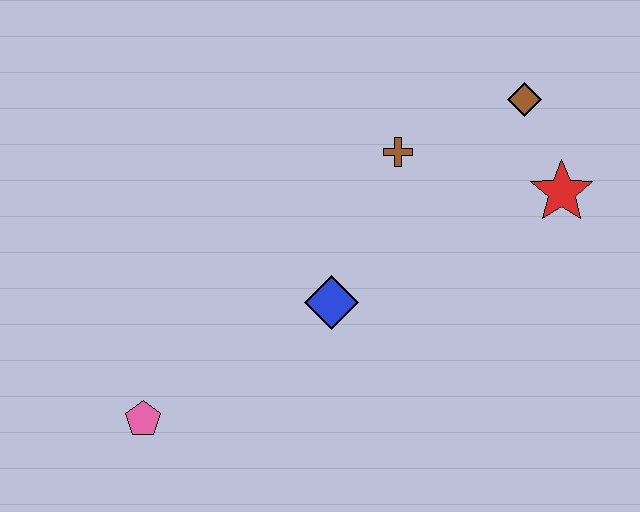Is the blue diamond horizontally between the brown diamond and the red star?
No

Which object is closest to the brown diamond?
The red star is closest to the brown diamond.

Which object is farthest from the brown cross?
The pink pentagon is farthest from the brown cross.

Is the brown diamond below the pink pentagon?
No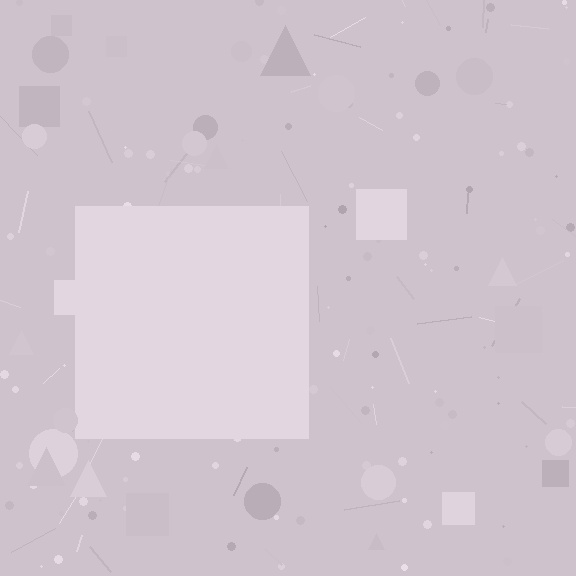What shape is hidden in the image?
A square is hidden in the image.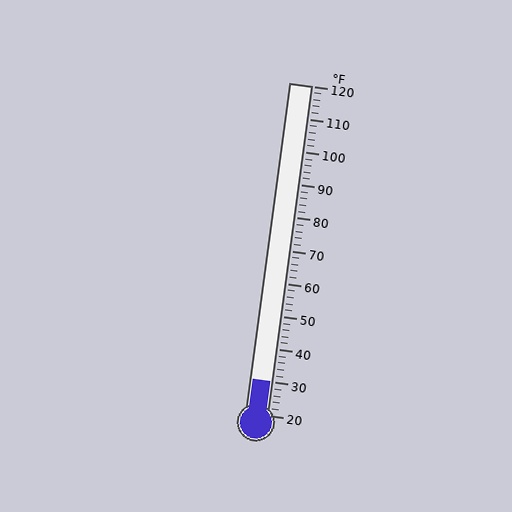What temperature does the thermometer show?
The thermometer shows approximately 30°F.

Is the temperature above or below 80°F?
The temperature is below 80°F.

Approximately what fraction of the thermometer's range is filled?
The thermometer is filled to approximately 10% of its range.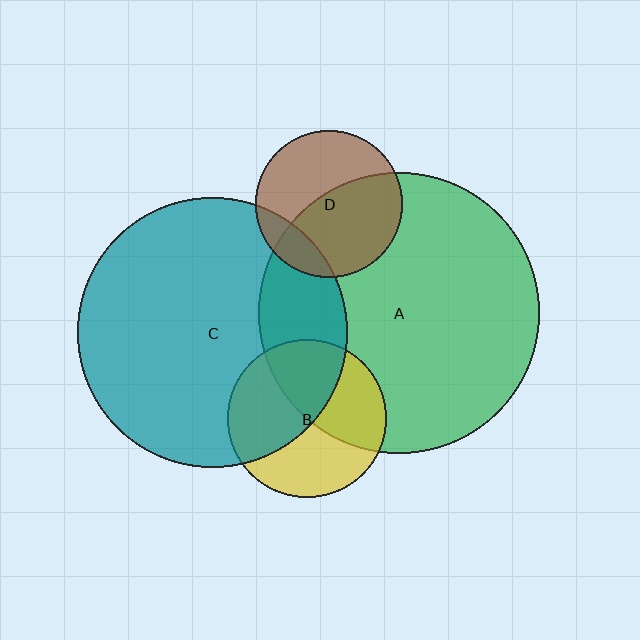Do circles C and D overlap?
Yes.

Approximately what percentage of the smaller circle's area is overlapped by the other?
Approximately 15%.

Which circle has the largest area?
Circle A (green).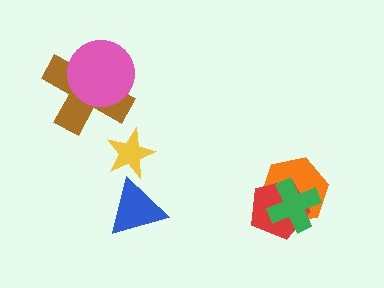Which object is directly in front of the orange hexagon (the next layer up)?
The red pentagon is directly in front of the orange hexagon.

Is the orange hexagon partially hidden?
Yes, it is partially covered by another shape.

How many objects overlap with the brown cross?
1 object overlaps with the brown cross.